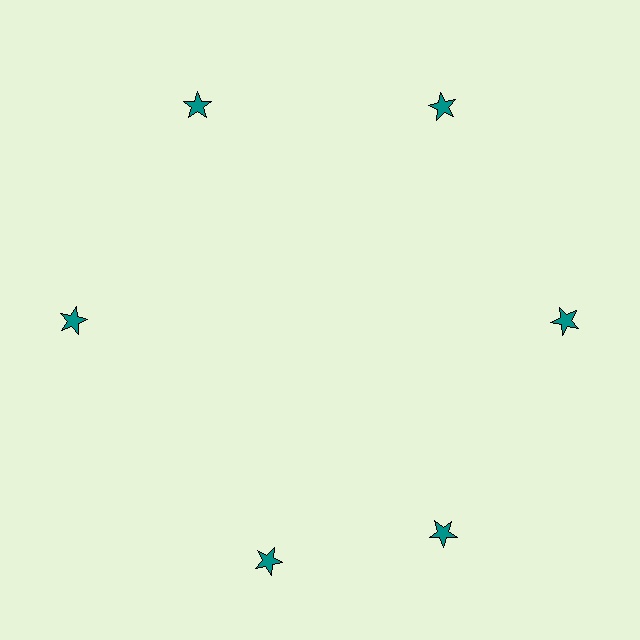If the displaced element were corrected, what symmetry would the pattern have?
It would have 6-fold rotational symmetry — the pattern would map onto itself every 60 degrees.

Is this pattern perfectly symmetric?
No. The 6 teal stars are arranged in a ring, but one element near the 7 o'clock position is rotated out of alignment along the ring, breaking the 6-fold rotational symmetry.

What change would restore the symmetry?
The symmetry would be restored by rotating it back into even spacing with its neighbors so that all 6 stars sit at equal angles and equal distance from the center.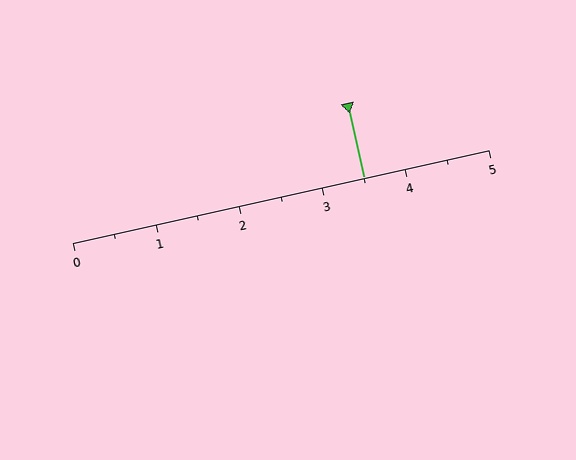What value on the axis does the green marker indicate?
The marker indicates approximately 3.5.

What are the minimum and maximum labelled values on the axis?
The axis runs from 0 to 5.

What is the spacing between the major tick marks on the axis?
The major ticks are spaced 1 apart.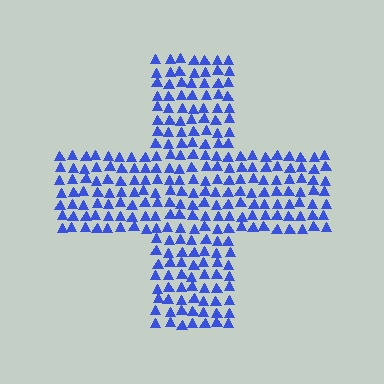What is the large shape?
The large shape is a cross.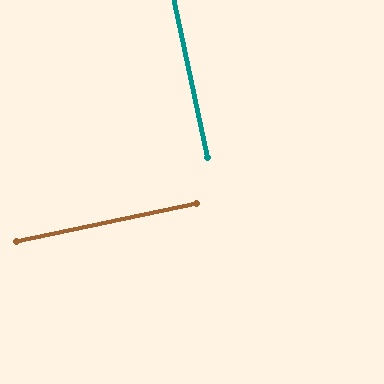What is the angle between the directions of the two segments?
Approximately 90 degrees.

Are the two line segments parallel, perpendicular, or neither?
Perpendicular — they meet at approximately 90°.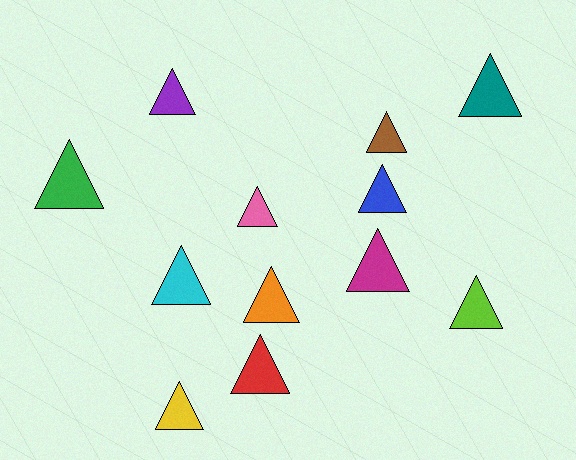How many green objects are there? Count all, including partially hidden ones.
There is 1 green object.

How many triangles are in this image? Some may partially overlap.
There are 12 triangles.